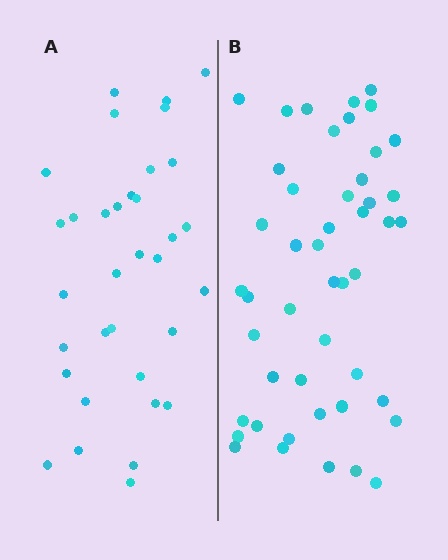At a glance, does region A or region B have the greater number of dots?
Region B (the right region) has more dots.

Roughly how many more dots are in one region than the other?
Region B has approximately 15 more dots than region A.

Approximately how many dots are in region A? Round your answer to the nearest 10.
About 30 dots. (The exact count is 34, which rounds to 30.)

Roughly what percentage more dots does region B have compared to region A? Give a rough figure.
About 40% more.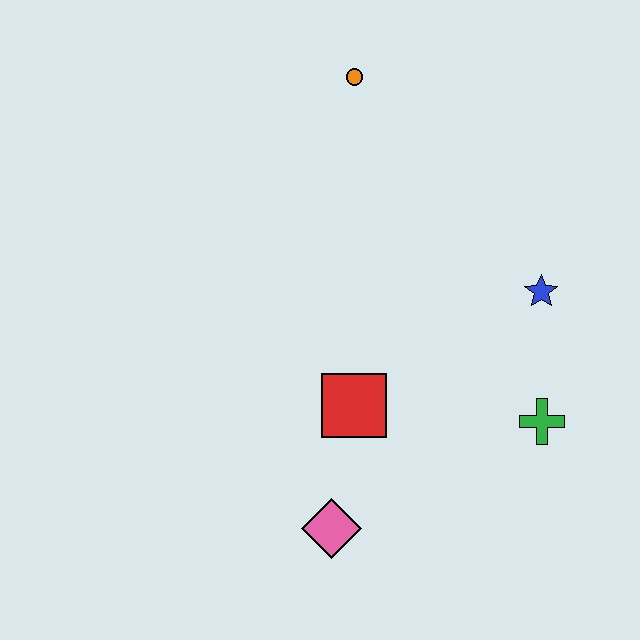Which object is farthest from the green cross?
The orange circle is farthest from the green cross.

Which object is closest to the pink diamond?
The red square is closest to the pink diamond.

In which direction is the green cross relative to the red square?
The green cross is to the right of the red square.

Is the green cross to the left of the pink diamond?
No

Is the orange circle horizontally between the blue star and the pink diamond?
Yes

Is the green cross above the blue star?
No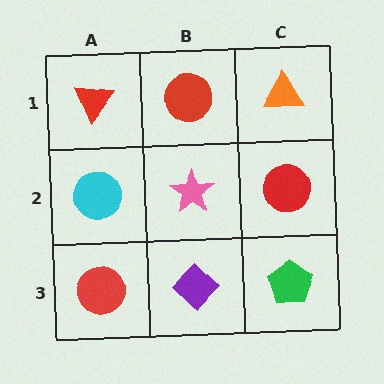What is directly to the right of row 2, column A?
A pink star.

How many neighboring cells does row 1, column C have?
2.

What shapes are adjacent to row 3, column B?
A pink star (row 2, column B), a red circle (row 3, column A), a green pentagon (row 3, column C).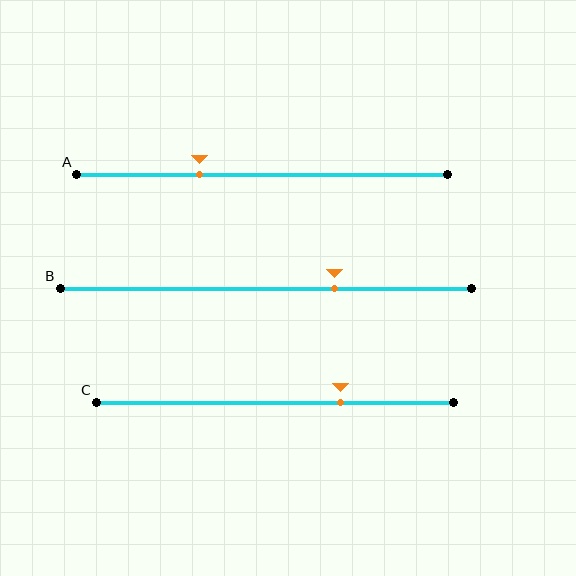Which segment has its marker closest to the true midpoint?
Segment B has its marker closest to the true midpoint.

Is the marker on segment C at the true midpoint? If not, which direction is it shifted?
No, the marker on segment C is shifted to the right by about 18% of the segment length.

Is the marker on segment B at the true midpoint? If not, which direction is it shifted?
No, the marker on segment B is shifted to the right by about 17% of the segment length.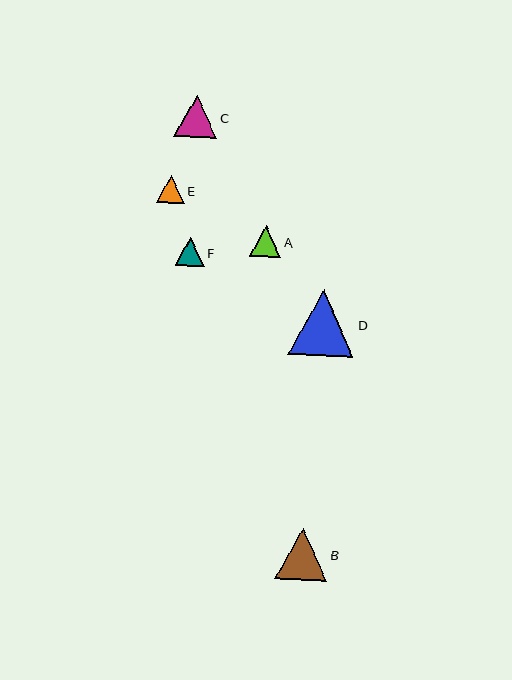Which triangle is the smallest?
Triangle E is the smallest with a size of approximately 28 pixels.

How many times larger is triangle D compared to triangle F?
Triangle D is approximately 2.3 times the size of triangle F.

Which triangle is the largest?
Triangle D is the largest with a size of approximately 65 pixels.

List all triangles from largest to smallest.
From largest to smallest: D, B, C, A, F, E.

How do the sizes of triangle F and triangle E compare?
Triangle F and triangle E are approximately the same size.